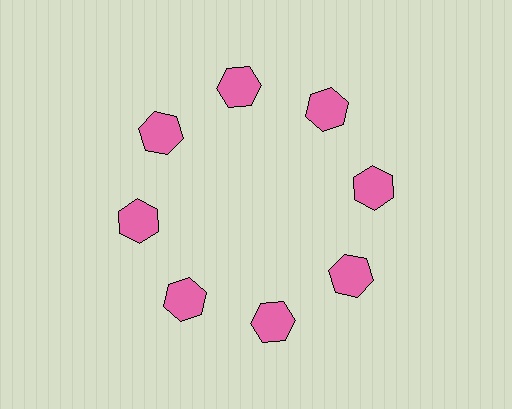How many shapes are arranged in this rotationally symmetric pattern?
There are 8 shapes, arranged in 8 groups of 1.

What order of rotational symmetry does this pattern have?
This pattern has 8-fold rotational symmetry.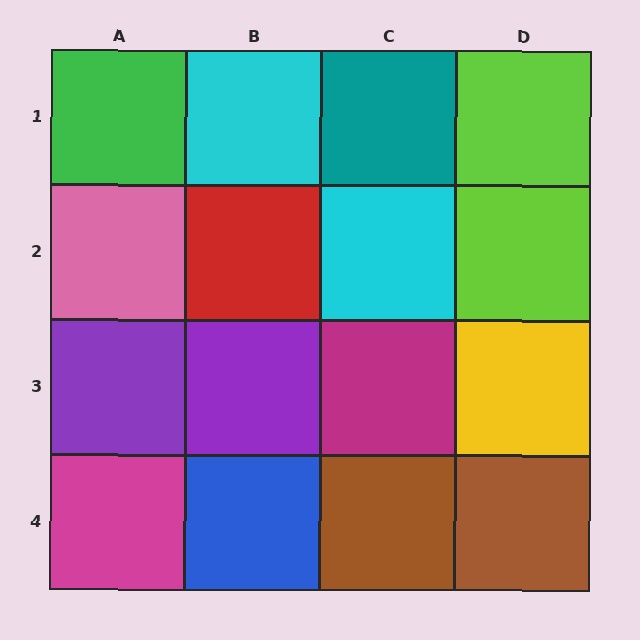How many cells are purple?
2 cells are purple.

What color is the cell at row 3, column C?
Magenta.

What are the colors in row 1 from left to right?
Green, cyan, teal, lime.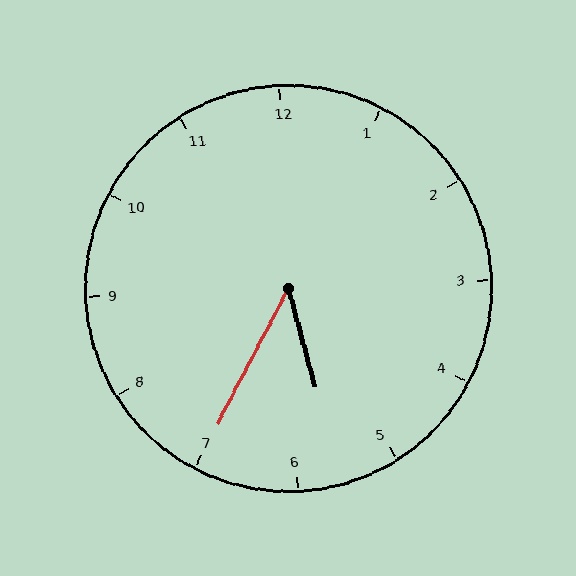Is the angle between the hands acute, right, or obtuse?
It is acute.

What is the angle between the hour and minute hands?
Approximately 42 degrees.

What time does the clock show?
5:35.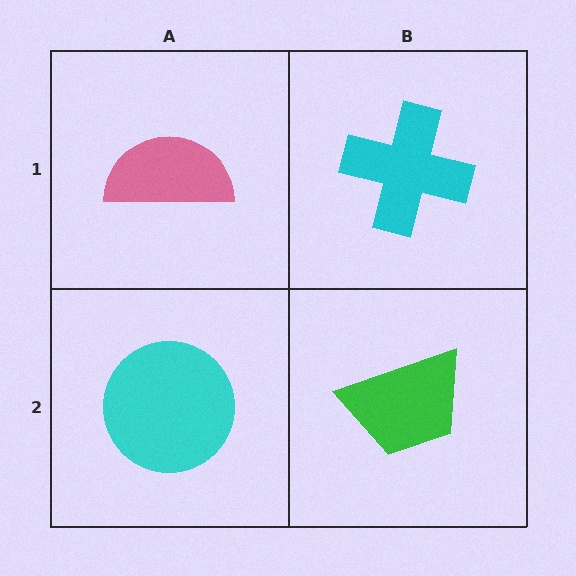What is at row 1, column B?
A cyan cross.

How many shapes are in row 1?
2 shapes.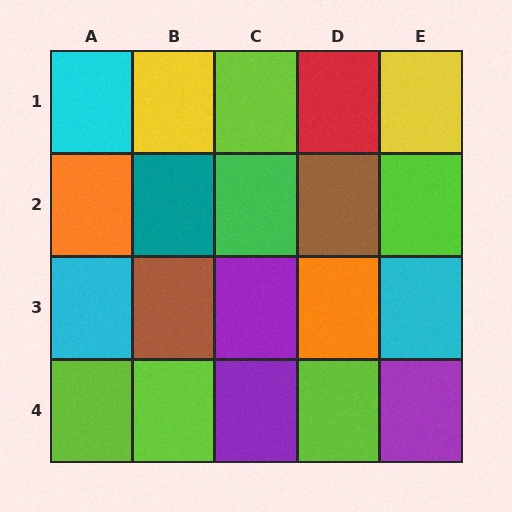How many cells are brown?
2 cells are brown.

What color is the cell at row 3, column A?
Cyan.